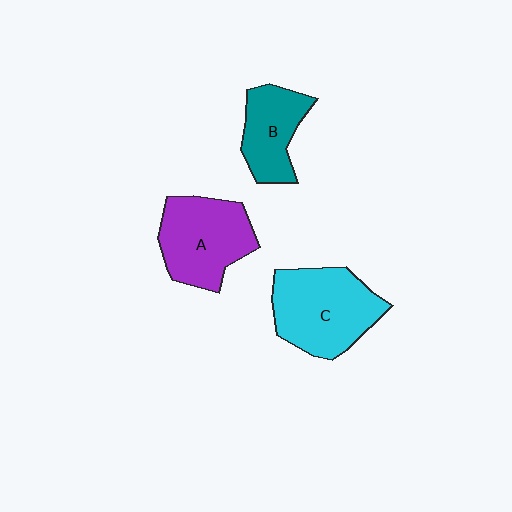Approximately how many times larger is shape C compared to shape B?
Approximately 1.6 times.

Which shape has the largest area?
Shape C (cyan).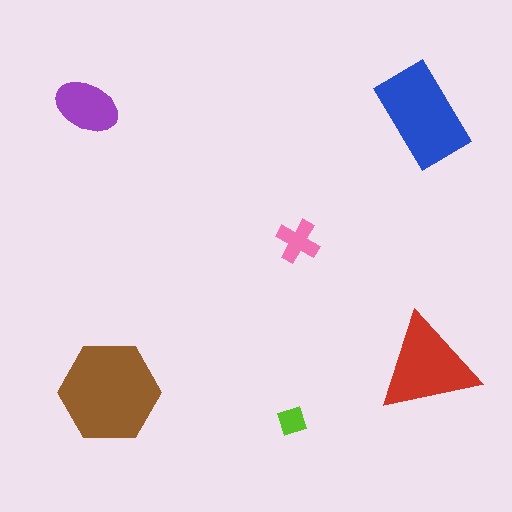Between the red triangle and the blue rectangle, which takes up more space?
The blue rectangle.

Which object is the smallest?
The lime diamond.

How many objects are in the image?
There are 6 objects in the image.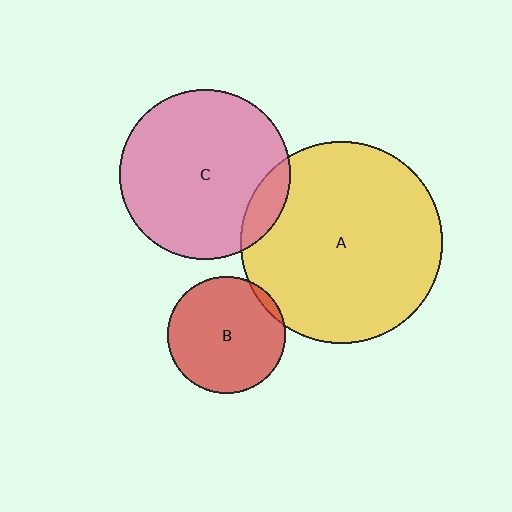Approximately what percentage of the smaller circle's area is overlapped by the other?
Approximately 10%.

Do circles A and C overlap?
Yes.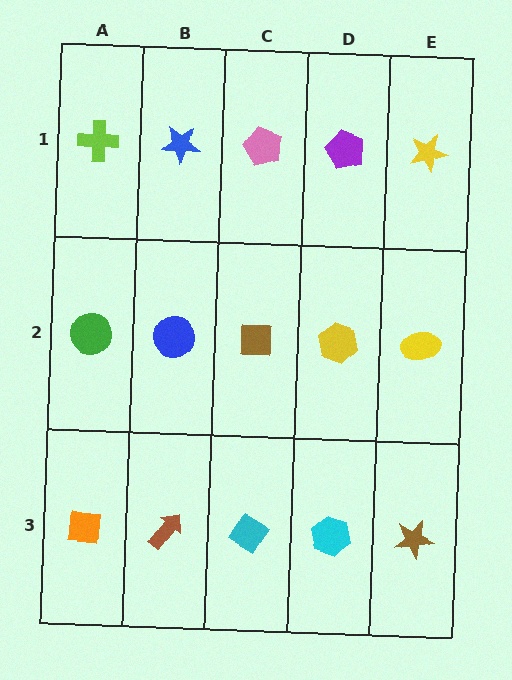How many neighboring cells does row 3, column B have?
3.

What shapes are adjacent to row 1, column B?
A blue circle (row 2, column B), a lime cross (row 1, column A), a pink pentagon (row 1, column C).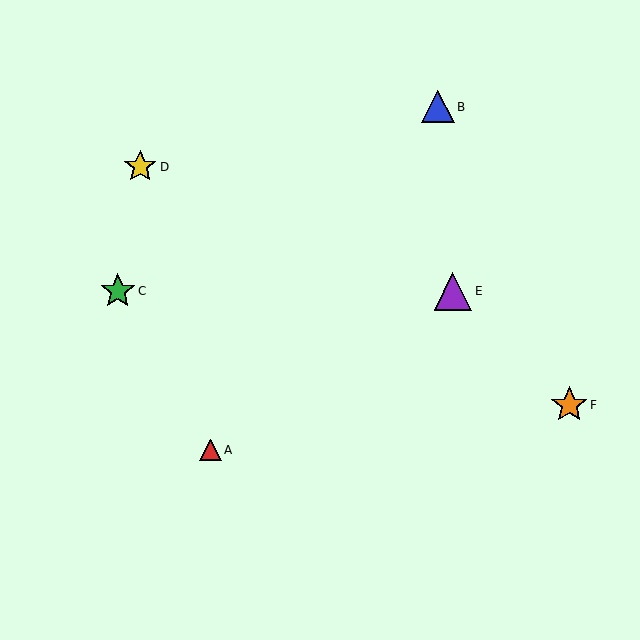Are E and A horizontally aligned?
No, E is at y≈291 and A is at y≈450.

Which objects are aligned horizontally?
Objects C, E are aligned horizontally.